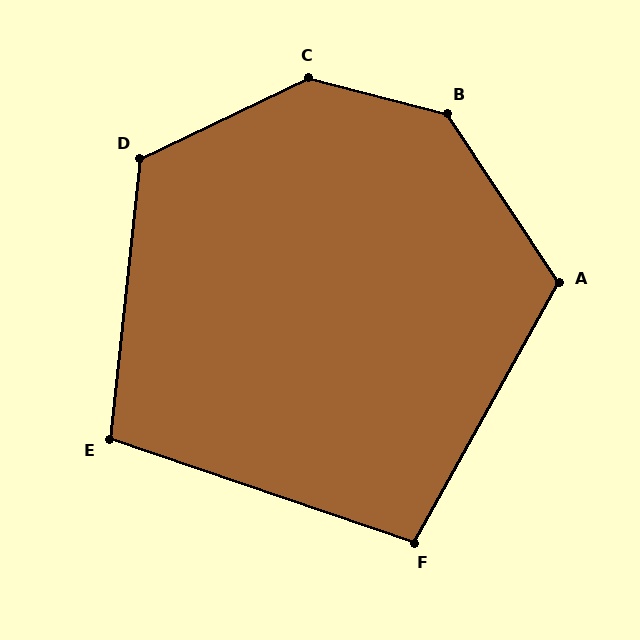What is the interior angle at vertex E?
Approximately 103 degrees (obtuse).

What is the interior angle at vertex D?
Approximately 122 degrees (obtuse).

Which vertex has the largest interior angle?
C, at approximately 140 degrees.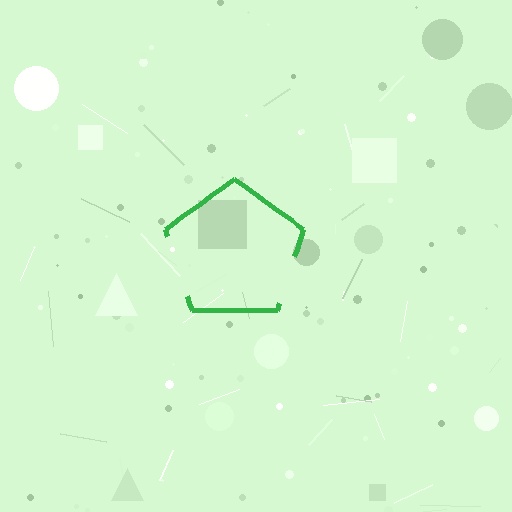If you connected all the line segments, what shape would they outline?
They would outline a pentagon.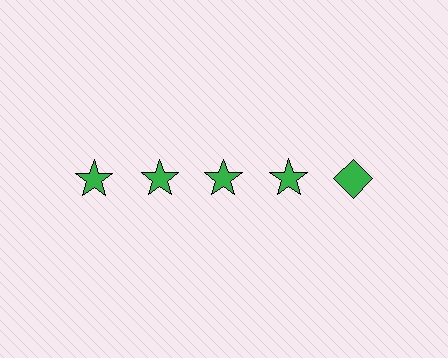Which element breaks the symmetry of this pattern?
The green diamond in the top row, rightmost column breaks the symmetry. All other shapes are green stars.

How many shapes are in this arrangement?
There are 5 shapes arranged in a grid pattern.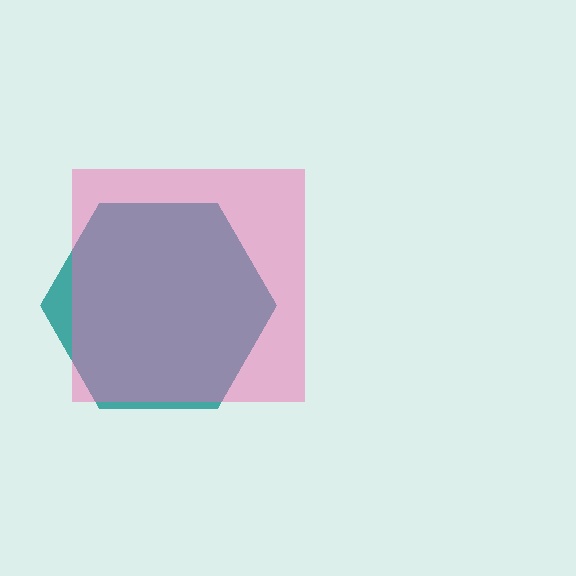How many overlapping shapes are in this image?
There are 2 overlapping shapes in the image.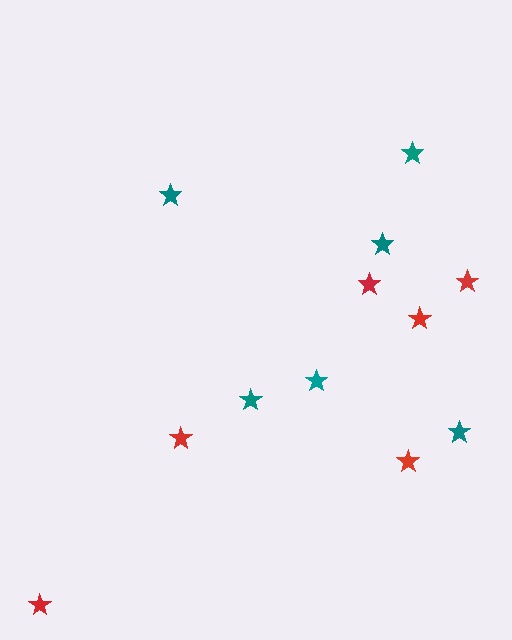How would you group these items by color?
There are 2 groups: one group of teal stars (6) and one group of red stars (6).